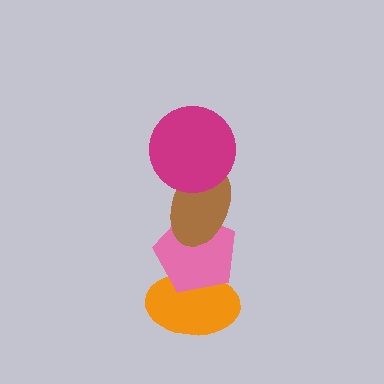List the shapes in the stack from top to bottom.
From top to bottom: the magenta circle, the brown ellipse, the pink pentagon, the orange ellipse.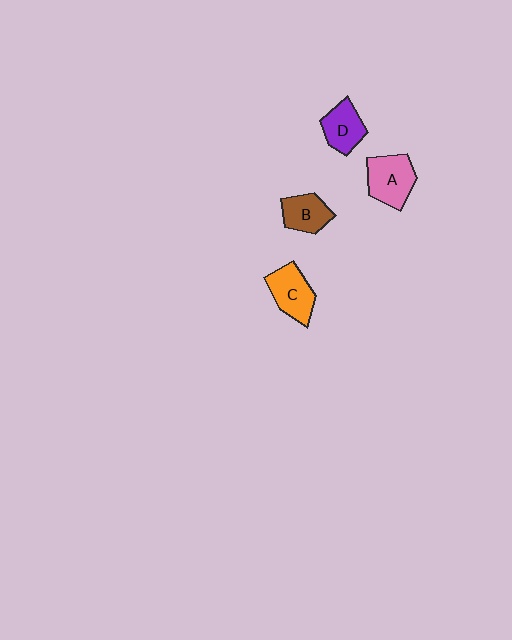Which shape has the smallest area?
Shape B (brown).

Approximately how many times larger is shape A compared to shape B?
Approximately 1.3 times.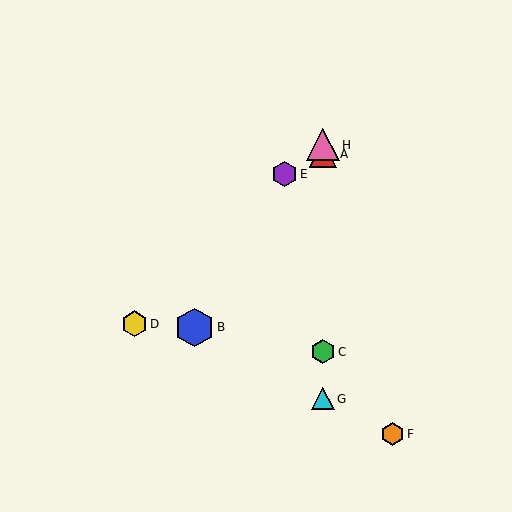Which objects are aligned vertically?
Objects A, C, G, H are aligned vertically.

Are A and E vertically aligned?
No, A is at x≈323 and E is at x≈285.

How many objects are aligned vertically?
4 objects (A, C, G, H) are aligned vertically.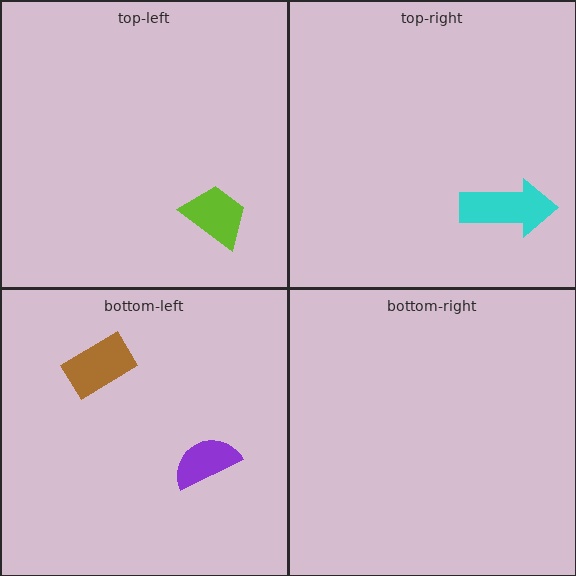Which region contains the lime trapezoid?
The top-left region.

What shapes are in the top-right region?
The cyan arrow.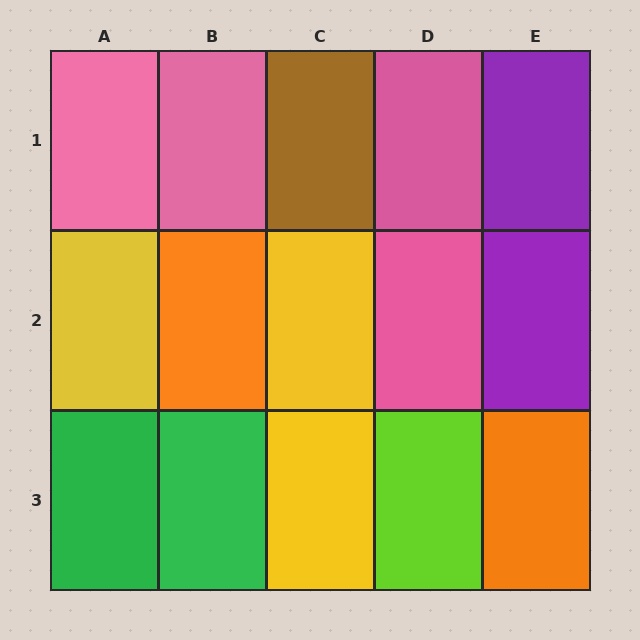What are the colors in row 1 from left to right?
Pink, pink, brown, pink, purple.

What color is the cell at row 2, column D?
Pink.